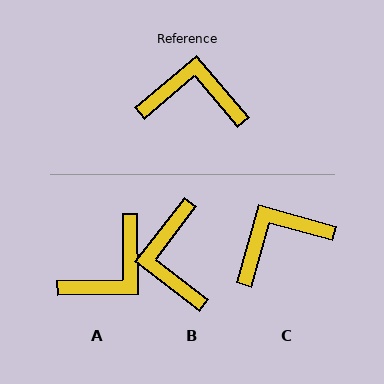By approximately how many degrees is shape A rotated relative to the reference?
Approximately 130 degrees clockwise.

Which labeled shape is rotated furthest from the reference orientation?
A, about 130 degrees away.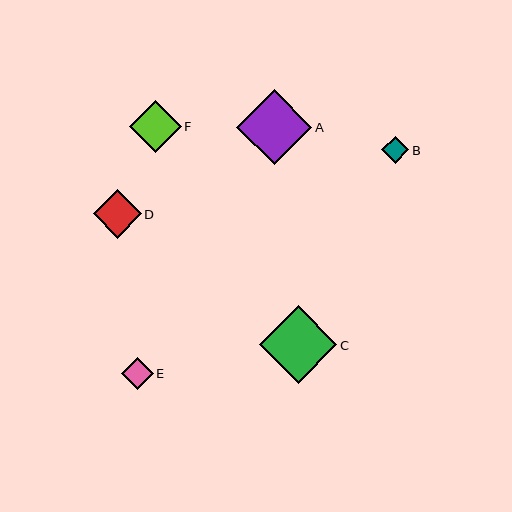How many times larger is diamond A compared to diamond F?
Diamond A is approximately 1.4 times the size of diamond F.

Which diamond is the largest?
Diamond C is the largest with a size of approximately 77 pixels.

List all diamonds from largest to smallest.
From largest to smallest: C, A, F, D, E, B.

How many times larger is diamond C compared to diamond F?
Diamond C is approximately 1.5 times the size of diamond F.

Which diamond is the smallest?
Diamond B is the smallest with a size of approximately 27 pixels.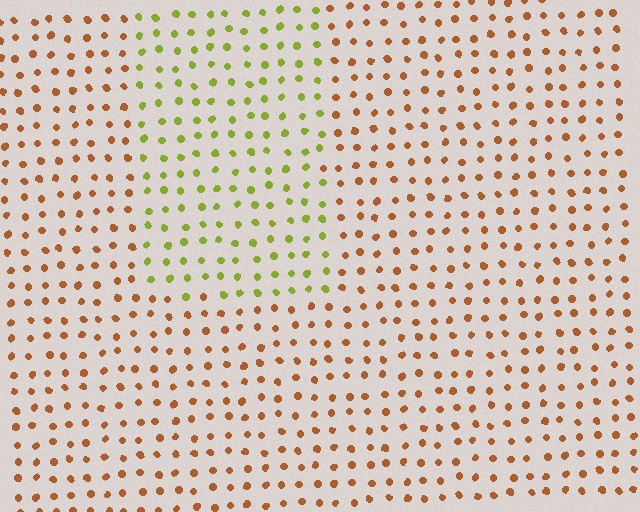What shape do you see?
I see a rectangle.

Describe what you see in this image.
The image is filled with small brown elements in a uniform arrangement. A rectangle-shaped region is visible where the elements are tinted to a slightly different hue, forming a subtle color boundary.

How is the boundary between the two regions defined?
The boundary is defined purely by a slight shift in hue (about 55 degrees). Spacing, size, and orientation are identical on both sides.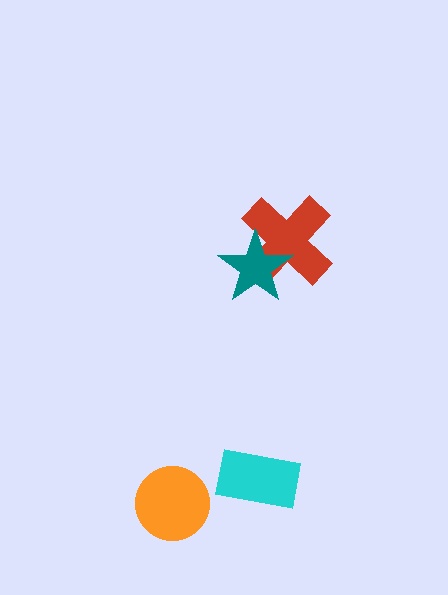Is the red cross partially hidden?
Yes, it is partially covered by another shape.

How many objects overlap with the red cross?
1 object overlaps with the red cross.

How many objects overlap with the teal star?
1 object overlaps with the teal star.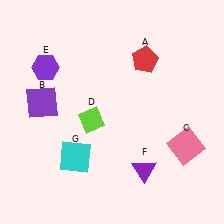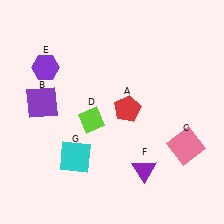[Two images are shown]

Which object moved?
The red pentagon (A) moved down.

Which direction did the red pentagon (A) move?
The red pentagon (A) moved down.